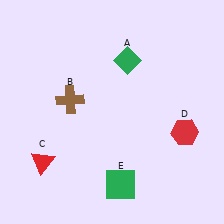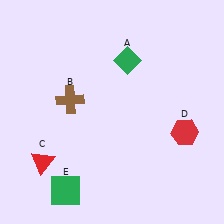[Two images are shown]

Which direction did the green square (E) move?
The green square (E) moved left.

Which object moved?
The green square (E) moved left.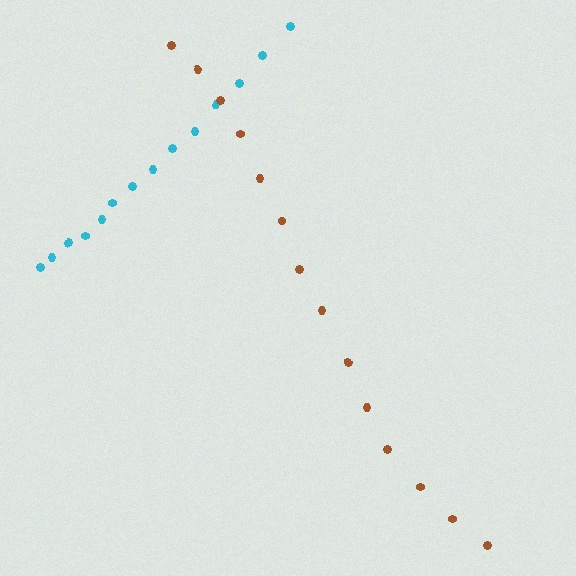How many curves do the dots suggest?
There are 2 distinct paths.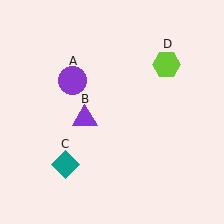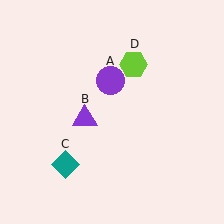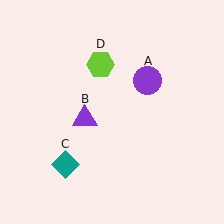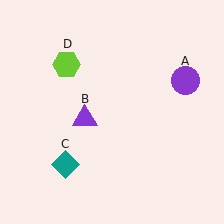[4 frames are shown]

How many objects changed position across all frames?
2 objects changed position: purple circle (object A), lime hexagon (object D).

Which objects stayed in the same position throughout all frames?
Purple triangle (object B) and teal diamond (object C) remained stationary.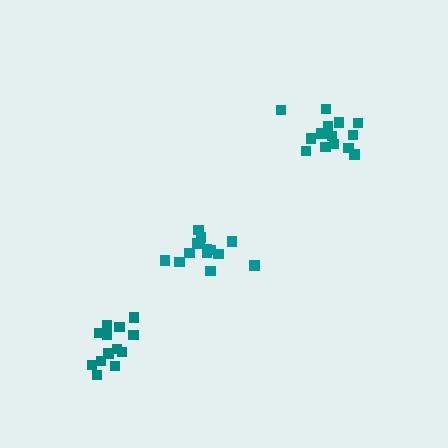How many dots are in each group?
Group 1: 13 dots, Group 2: 14 dots, Group 3: 14 dots (41 total).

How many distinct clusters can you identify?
There are 3 distinct clusters.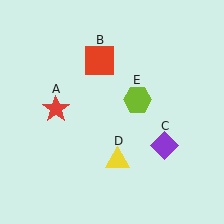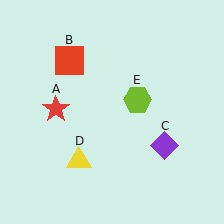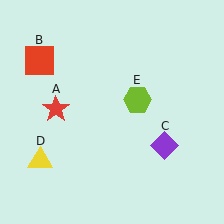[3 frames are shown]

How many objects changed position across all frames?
2 objects changed position: red square (object B), yellow triangle (object D).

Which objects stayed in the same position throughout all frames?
Red star (object A) and purple diamond (object C) and lime hexagon (object E) remained stationary.